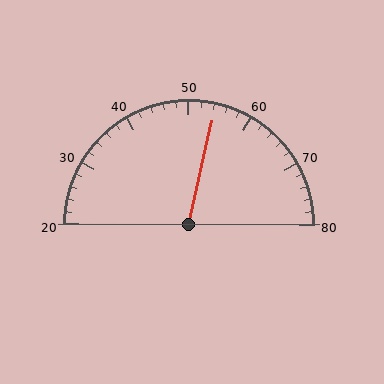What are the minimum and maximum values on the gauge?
The gauge ranges from 20 to 80.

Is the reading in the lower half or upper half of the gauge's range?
The reading is in the upper half of the range (20 to 80).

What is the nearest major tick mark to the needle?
The nearest major tick mark is 50.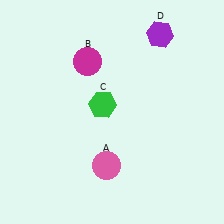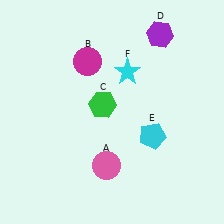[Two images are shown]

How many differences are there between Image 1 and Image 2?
There are 2 differences between the two images.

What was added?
A cyan pentagon (E), a cyan star (F) were added in Image 2.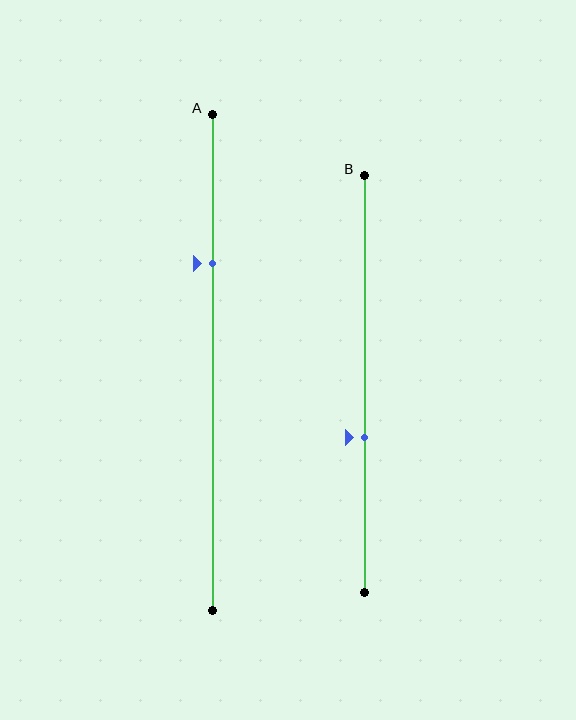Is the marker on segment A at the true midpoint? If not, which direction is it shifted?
No, the marker on segment A is shifted upward by about 20% of the segment length.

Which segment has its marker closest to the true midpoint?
Segment B has its marker closest to the true midpoint.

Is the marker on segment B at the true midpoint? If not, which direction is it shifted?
No, the marker on segment B is shifted downward by about 13% of the segment length.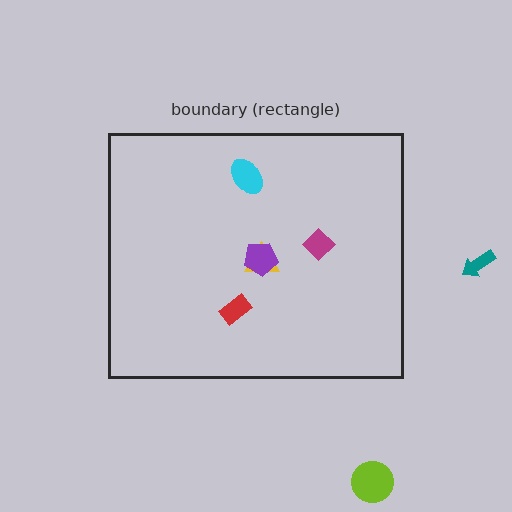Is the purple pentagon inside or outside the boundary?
Inside.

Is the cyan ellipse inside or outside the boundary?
Inside.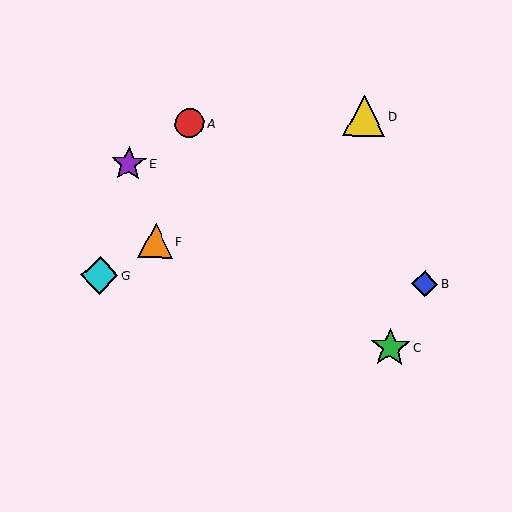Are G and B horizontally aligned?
Yes, both are at y≈275.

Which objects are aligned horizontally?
Objects B, G are aligned horizontally.